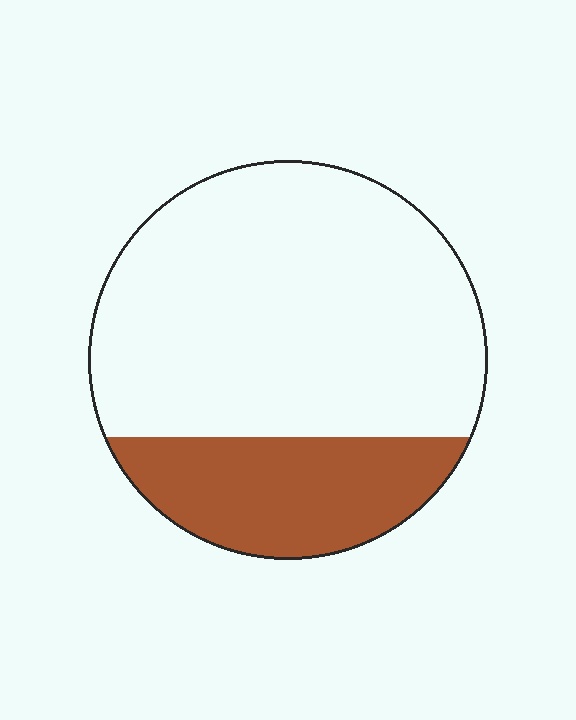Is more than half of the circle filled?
No.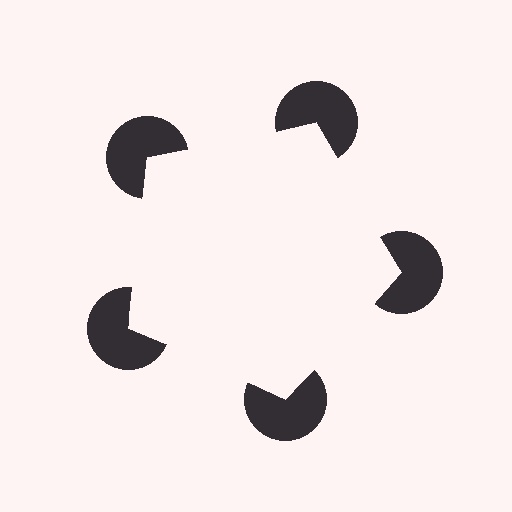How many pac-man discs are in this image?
There are 5 — one at each vertex of the illusory pentagon.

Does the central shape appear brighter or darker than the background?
It typically appears slightly brighter than the background, even though no actual brightness change is drawn.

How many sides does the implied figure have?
5 sides.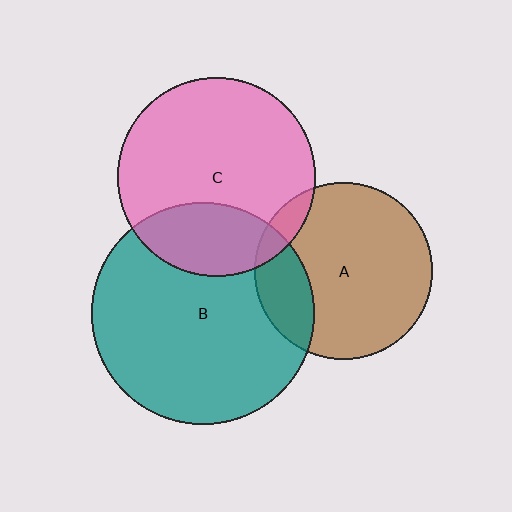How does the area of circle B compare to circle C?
Approximately 1.3 times.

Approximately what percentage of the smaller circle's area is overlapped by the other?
Approximately 25%.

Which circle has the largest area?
Circle B (teal).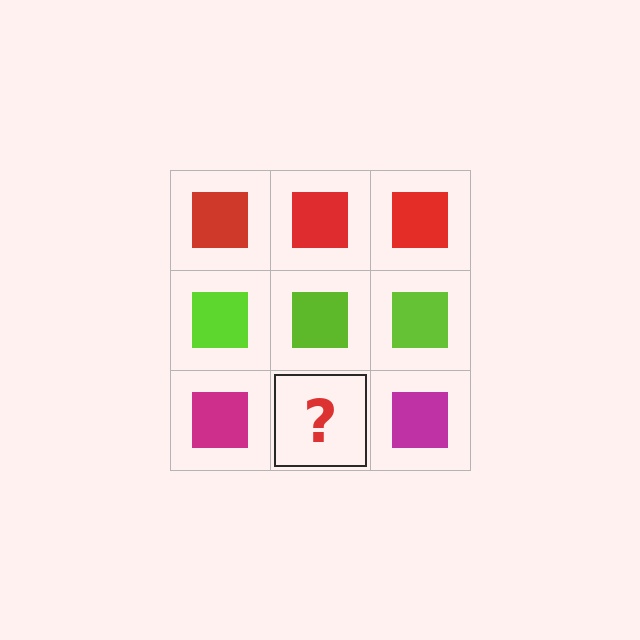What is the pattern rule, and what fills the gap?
The rule is that each row has a consistent color. The gap should be filled with a magenta square.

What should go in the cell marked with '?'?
The missing cell should contain a magenta square.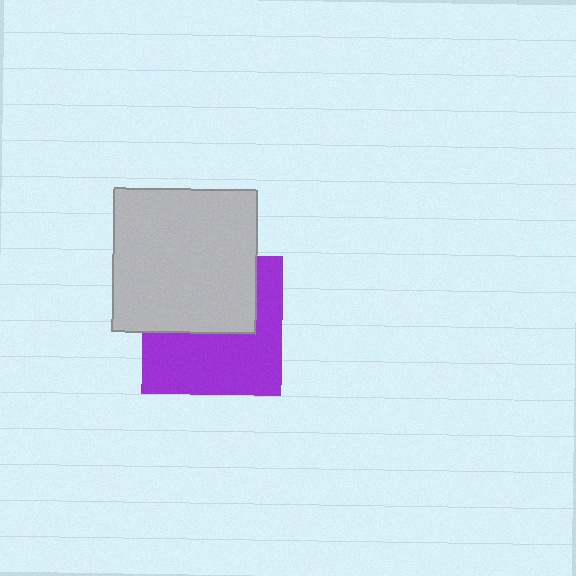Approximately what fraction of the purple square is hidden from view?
Roughly 47% of the purple square is hidden behind the light gray square.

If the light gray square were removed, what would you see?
You would see the complete purple square.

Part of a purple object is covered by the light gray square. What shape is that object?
It is a square.